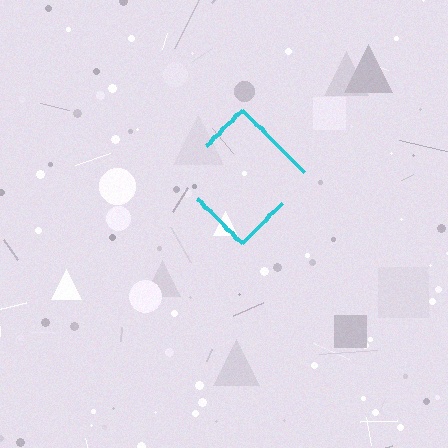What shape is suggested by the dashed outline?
The dashed outline suggests a diamond.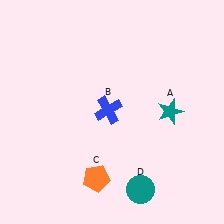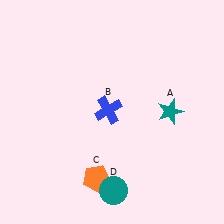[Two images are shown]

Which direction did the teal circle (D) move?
The teal circle (D) moved left.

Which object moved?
The teal circle (D) moved left.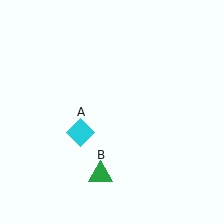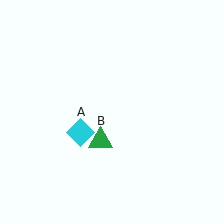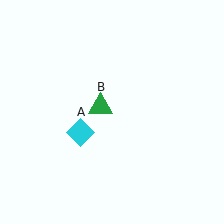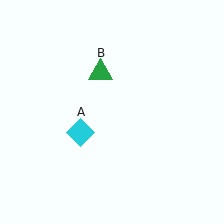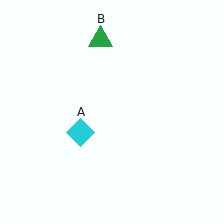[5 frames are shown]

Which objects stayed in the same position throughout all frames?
Cyan diamond (object A) remained stationary.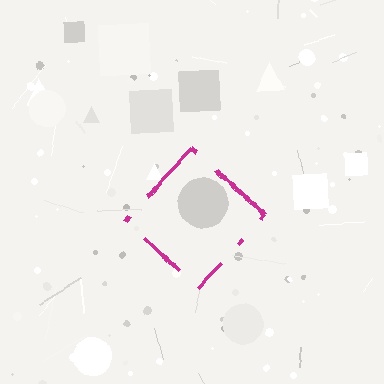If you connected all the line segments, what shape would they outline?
They would outline a diamond.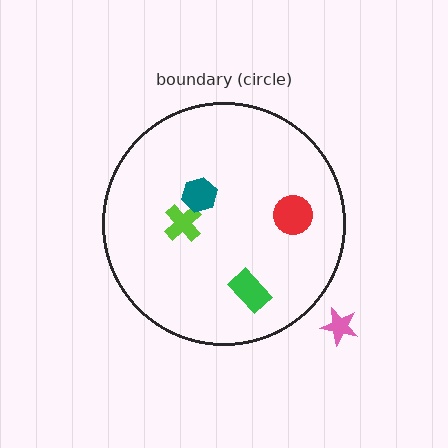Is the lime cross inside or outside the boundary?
Inside.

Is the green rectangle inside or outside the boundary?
Inside.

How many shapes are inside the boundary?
4 inside, 1 outside.